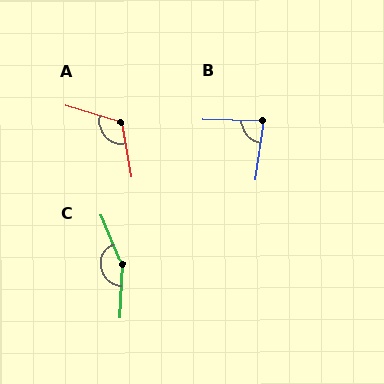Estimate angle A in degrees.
Approximately 116 degrees.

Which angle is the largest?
C, at approximately 155 degrees.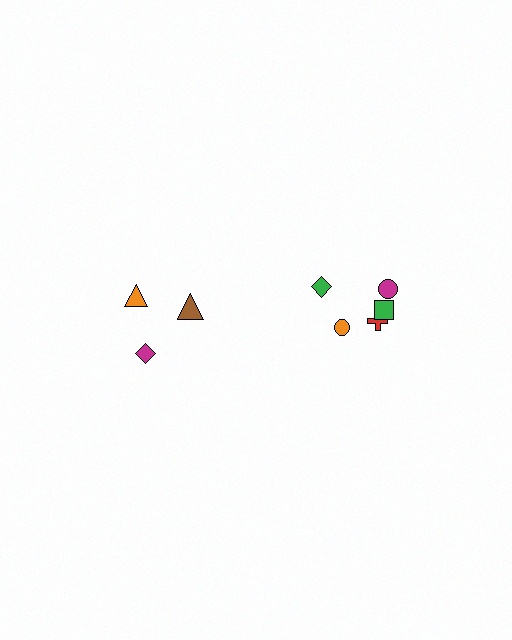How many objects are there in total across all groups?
There are 8 objects.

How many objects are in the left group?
There are 3 objects.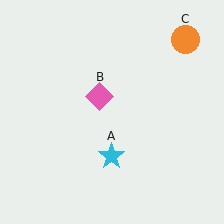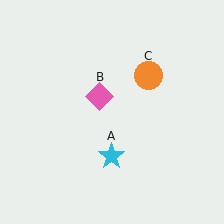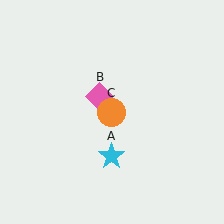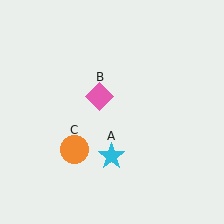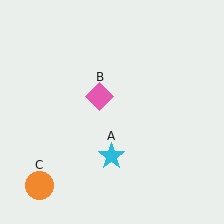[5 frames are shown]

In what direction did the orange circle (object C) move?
The orange circle (object C) moved down and to the left.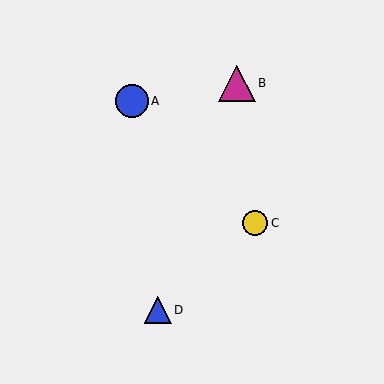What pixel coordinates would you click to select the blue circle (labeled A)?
Click at (132, 101) to select the blue circle A.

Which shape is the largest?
The magenta triangle (labeled B) is the largest.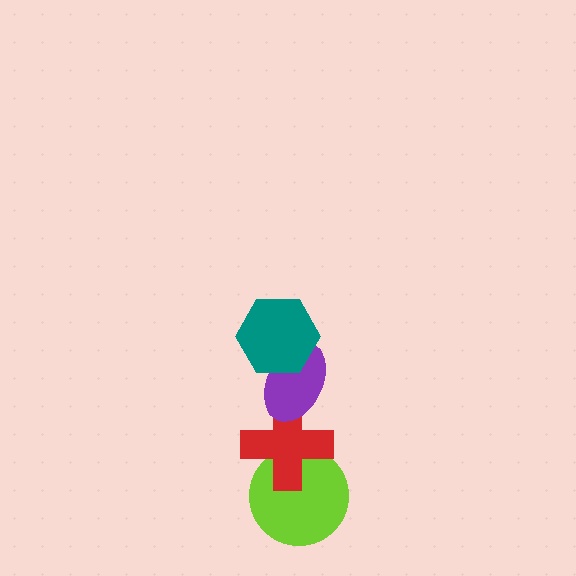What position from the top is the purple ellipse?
The purple ellipse is 2nd from the top.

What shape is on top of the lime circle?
The red cross is on top of the lime circle.